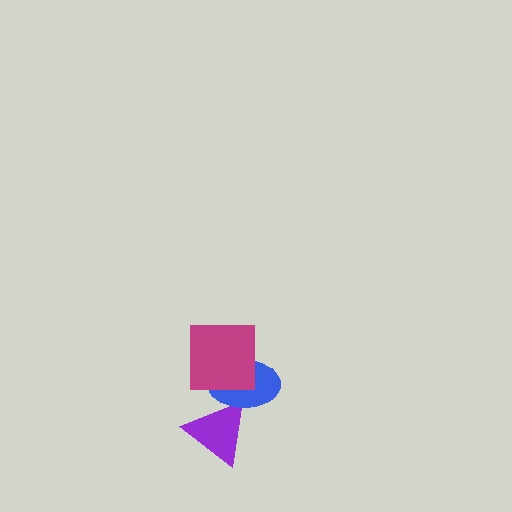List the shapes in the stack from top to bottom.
From top to bottom: the magenta square, the blue ellipse, the purple triangle.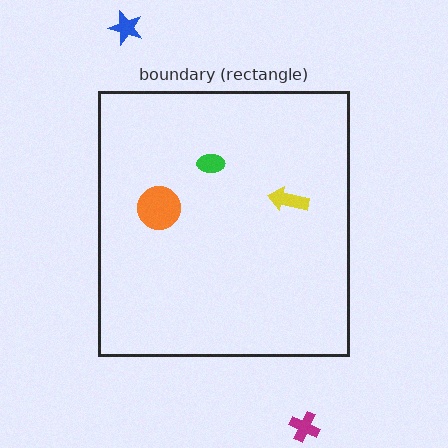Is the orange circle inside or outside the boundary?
Inside.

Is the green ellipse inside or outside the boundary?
Inside.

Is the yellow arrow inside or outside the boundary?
Inside.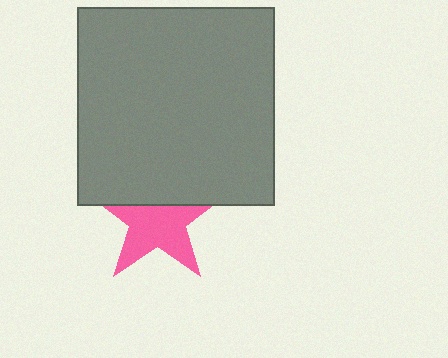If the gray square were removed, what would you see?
You would see the complete pink star.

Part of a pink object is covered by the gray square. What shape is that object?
It is a star.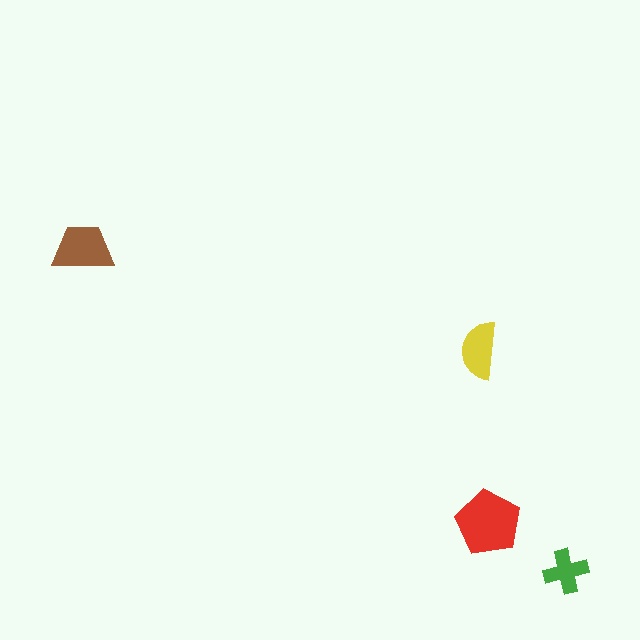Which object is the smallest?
The green cross.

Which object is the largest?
The red pentagon.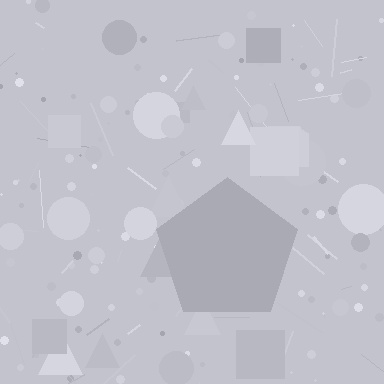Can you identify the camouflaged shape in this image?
The camouflaged shape is a pentagon.